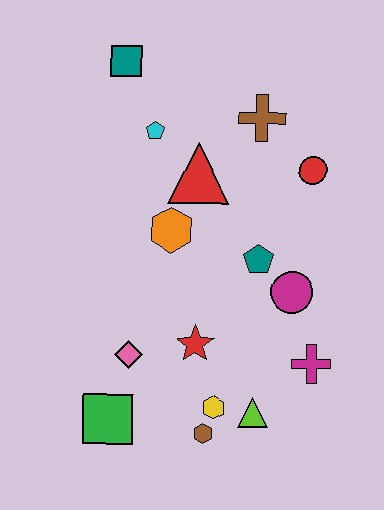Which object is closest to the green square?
The pink diamond is closest to the green square.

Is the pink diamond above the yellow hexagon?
Yes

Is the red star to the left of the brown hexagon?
Yes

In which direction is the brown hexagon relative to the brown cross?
The brown hexagon is below the brown cross.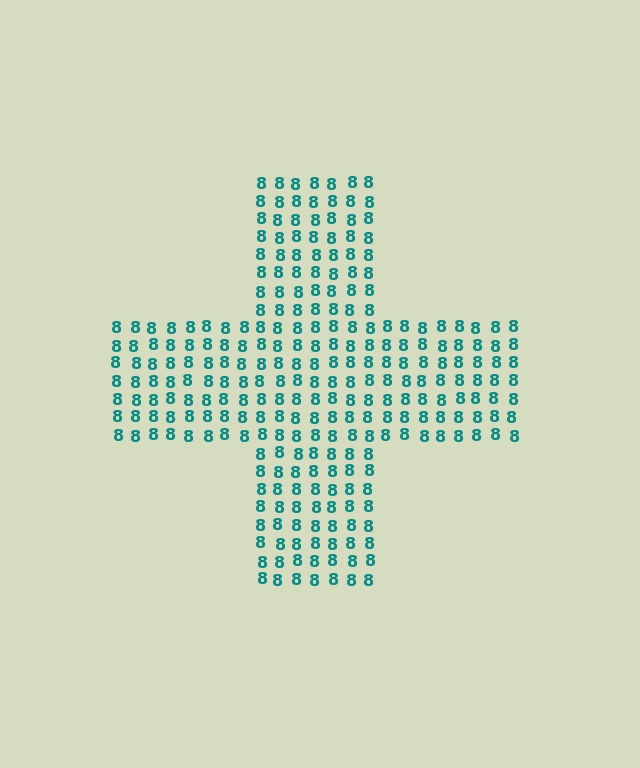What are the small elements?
The small elements are digit 8's.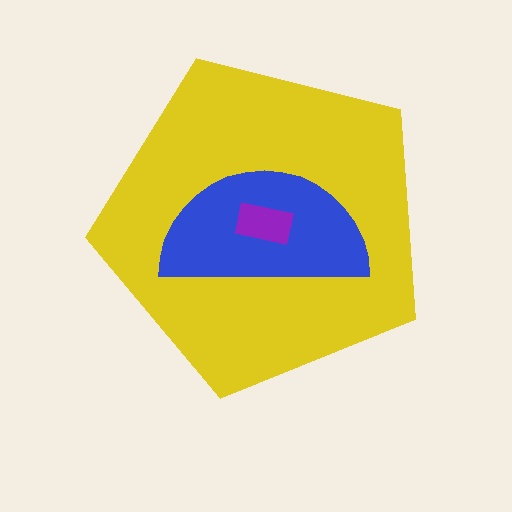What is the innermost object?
The purple rectangle.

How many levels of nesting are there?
3.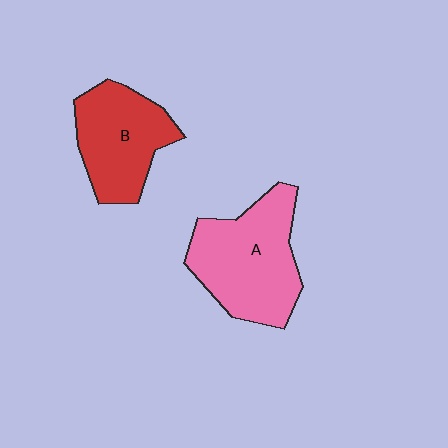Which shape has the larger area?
Shape A (pink).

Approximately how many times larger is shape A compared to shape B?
Approximately 1.3 times.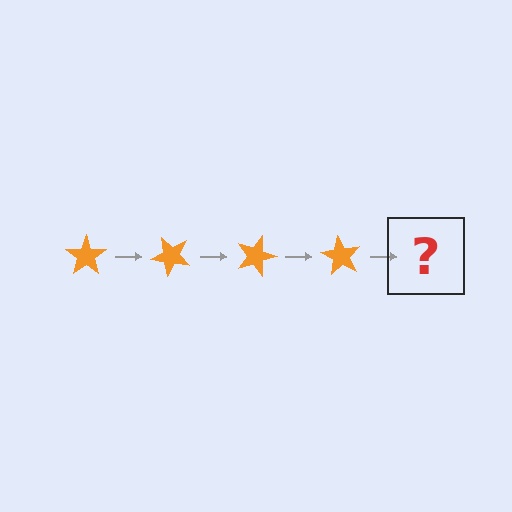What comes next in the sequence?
The next element should be an orange star rotated 180 degrees.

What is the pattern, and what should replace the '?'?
The pattern is that the star rotates 45 degrees each step. The '?' should be an orange star rotated 180 degrees.